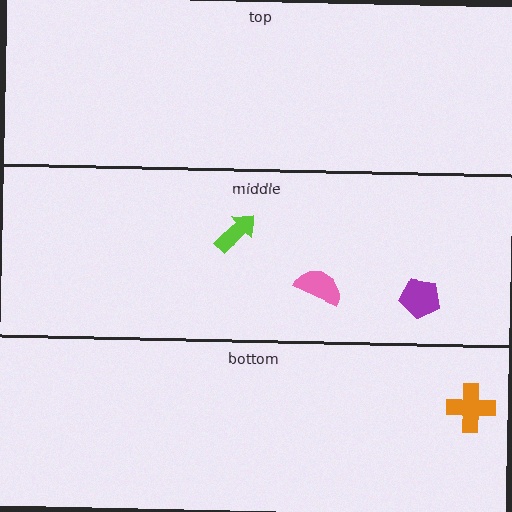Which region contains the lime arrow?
The middle region.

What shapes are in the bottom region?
The orange cross.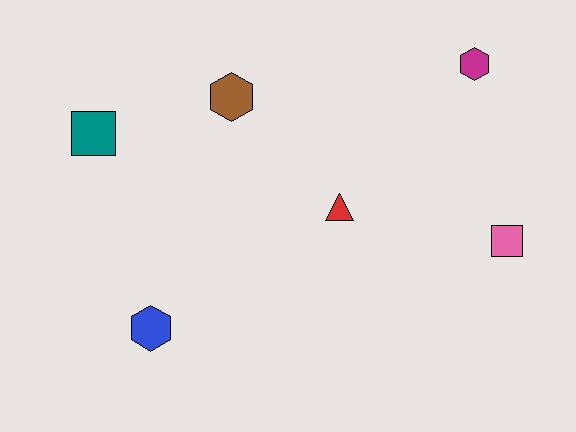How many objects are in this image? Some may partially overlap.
There are 6 objects.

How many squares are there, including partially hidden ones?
There are 2 squares.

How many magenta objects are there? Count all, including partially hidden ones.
There is 1 magenta object.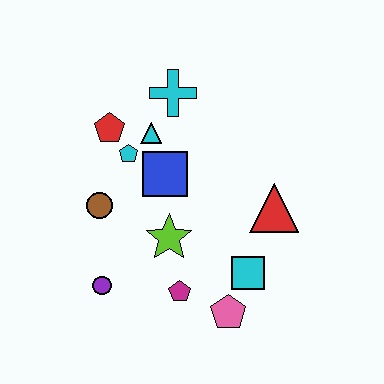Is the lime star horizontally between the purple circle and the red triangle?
Yes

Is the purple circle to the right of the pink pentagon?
No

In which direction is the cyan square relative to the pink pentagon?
The cyan square is above the pink pentagon.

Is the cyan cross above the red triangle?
Yes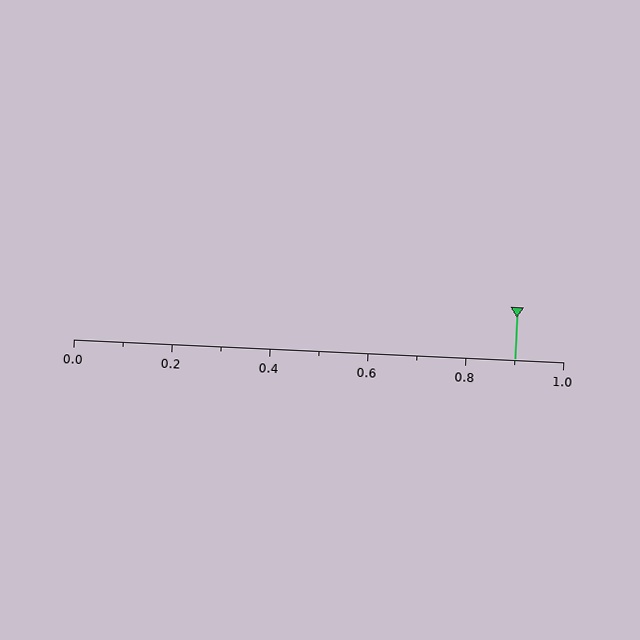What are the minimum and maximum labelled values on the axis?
The axis runs from 0.0 to 1.0.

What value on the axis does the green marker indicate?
The marker indicates approximately 0.9.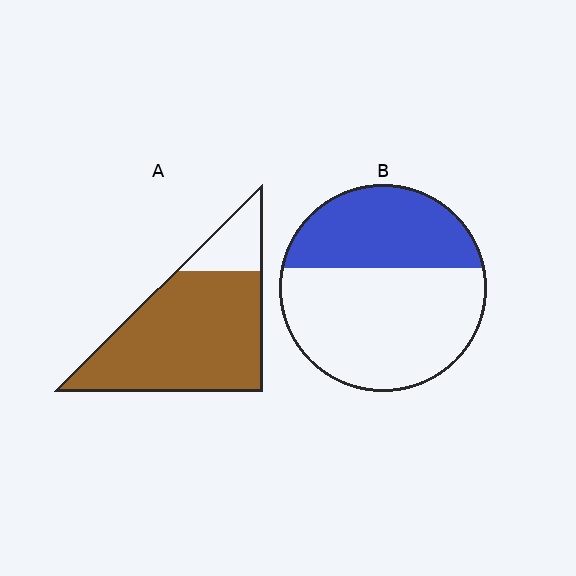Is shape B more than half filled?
No.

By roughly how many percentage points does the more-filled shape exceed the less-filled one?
By roughly 45 percentage points (A over B).